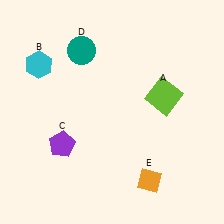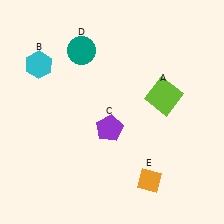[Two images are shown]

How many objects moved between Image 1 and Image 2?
1 object moved between the two images.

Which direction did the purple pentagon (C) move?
The purple pentagon (C) moved right.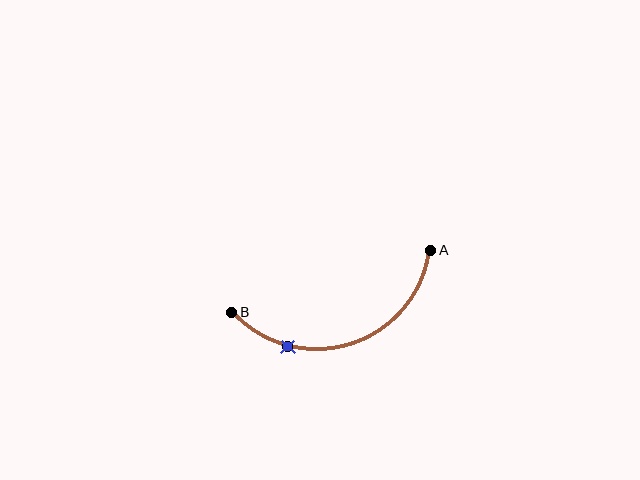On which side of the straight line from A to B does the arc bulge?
The arc bulges below the straight line connecting A and B.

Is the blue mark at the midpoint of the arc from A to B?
No. The blue mark lies on the arc but is closer to endpoint B. The arc midpoint would be at the point on the curve equidistant along the arc from both A and B.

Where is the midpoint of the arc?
The arc midpoint is the point on the curve farthest from the straight line joining A and B. It sits below that line.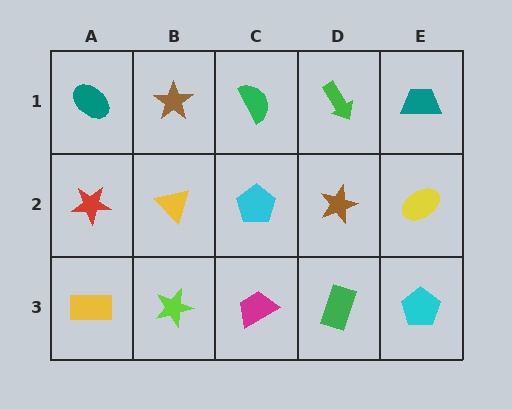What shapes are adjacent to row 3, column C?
A cyan pentagon (row 2, column C), a lime star (row 3, column B), a green rectangle (row 3, column D).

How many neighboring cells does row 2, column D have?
4.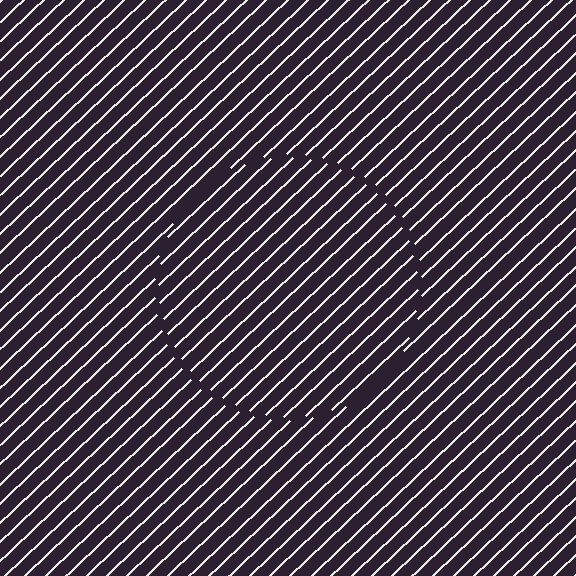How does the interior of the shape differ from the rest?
The interior of the shape contains the same grating, shifted by half a period — the contour is defined by the phase discontinuity where line-ends from the inner and outer gratings abut.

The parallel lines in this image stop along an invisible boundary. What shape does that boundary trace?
An illusory circle. The interior of the shape contains the same grating, shifted by half a period — the contour is defined by the phase discontinuity where line-ends from the inner and outer gratings abut.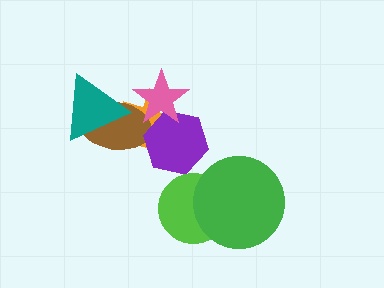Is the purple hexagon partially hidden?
Yes, it is partially covered by another shape.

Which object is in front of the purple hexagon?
The pink star is in front of the purple hexagon.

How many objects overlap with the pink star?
3 objects overlap with the pink star.